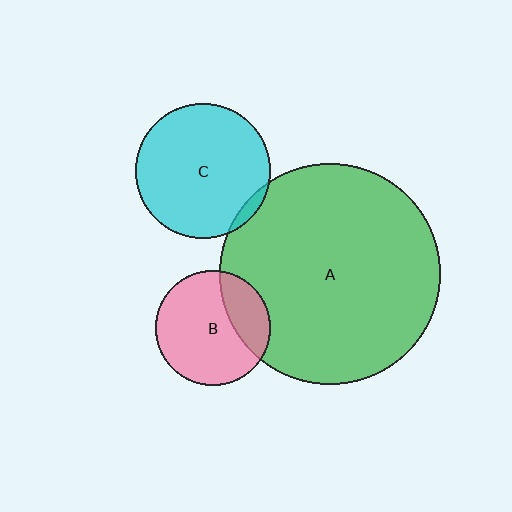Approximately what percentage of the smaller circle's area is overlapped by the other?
Approximately 25%.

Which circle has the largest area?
Circle A (green).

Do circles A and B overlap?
Yes.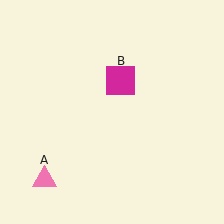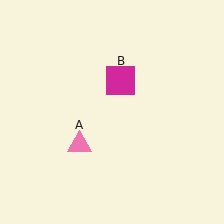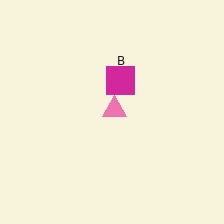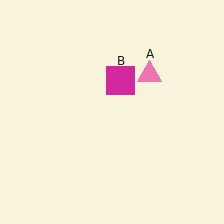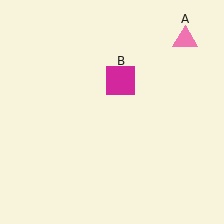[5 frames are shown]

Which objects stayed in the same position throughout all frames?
Magenta square (object B) remained stationary.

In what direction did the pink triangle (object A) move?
The pink triangle (object A) moved up and to the right.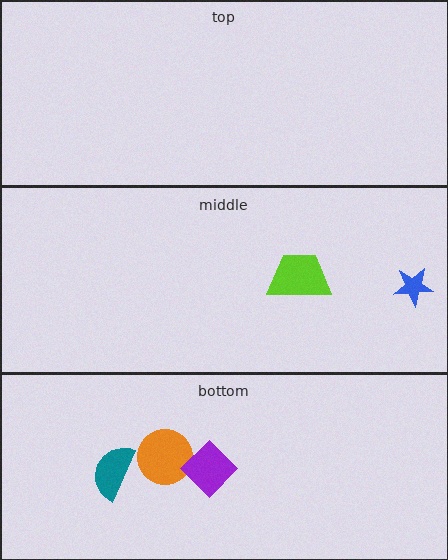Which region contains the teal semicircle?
The bottom region.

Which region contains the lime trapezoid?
The middle region.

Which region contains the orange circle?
The bottom region.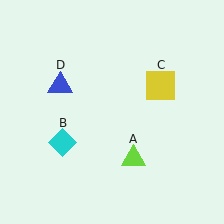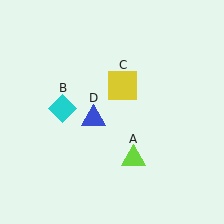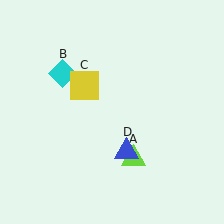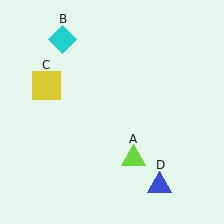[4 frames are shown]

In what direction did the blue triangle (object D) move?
The blue triangle (object D) moved down and to the right.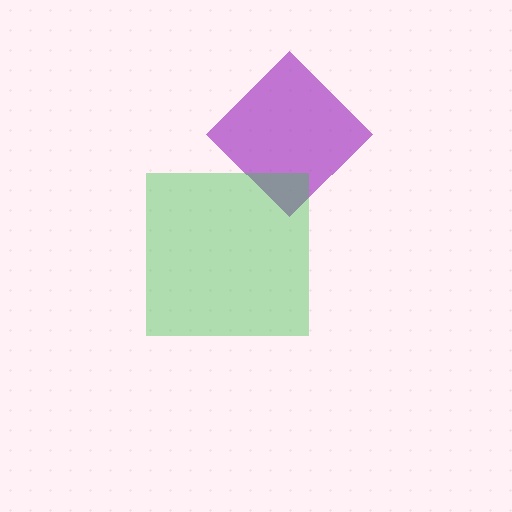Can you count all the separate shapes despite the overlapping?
Yes, there are 2 separate shapes.